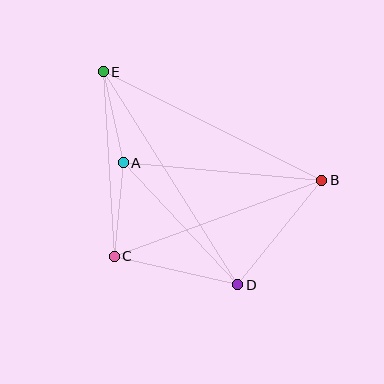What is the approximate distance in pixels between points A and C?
The distance between A and C is approximately 93 pixels.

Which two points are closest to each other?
Points A and E are closest to each other.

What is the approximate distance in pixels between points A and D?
The distance between A and D is approximately 167 pixels.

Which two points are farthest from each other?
Points D and E are farthest from each other.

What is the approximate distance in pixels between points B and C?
The distance between B and C is approximately 221 pixels.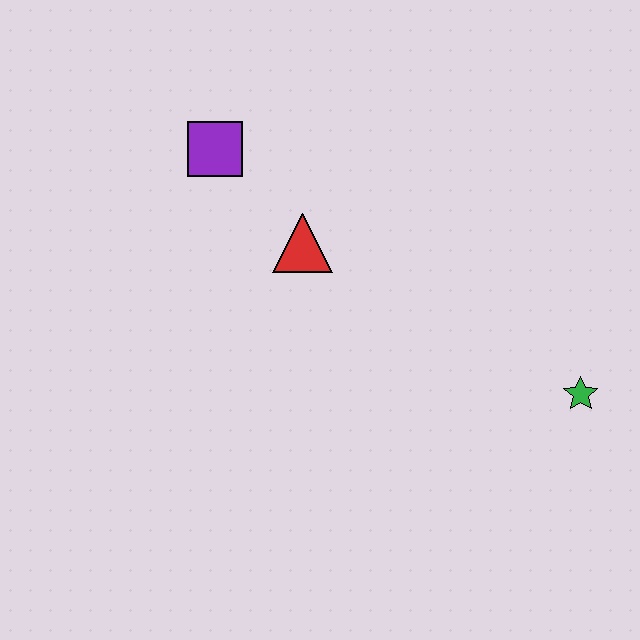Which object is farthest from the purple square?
The green star is farthest from the purple square.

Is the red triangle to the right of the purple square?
Yes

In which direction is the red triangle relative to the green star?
The red triangle is to the left of the green star.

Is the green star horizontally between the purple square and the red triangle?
No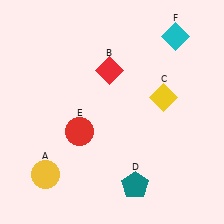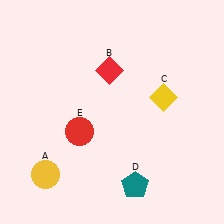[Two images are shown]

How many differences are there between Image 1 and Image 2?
There is 1 difference between the two images.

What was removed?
The cyan diamond (F) was removed in Image 2.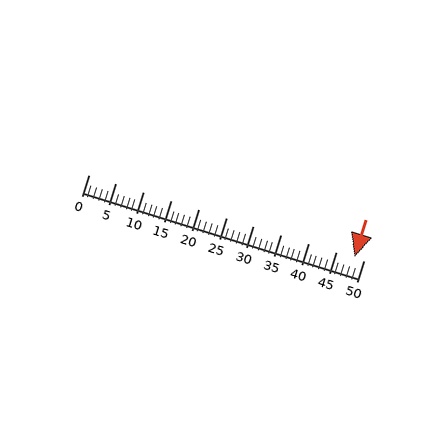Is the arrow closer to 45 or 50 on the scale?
The arrow is closer to 50.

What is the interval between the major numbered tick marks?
The major tick marks are spaced 5 units apart.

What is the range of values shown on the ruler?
The ruler shows values from 0 to 50.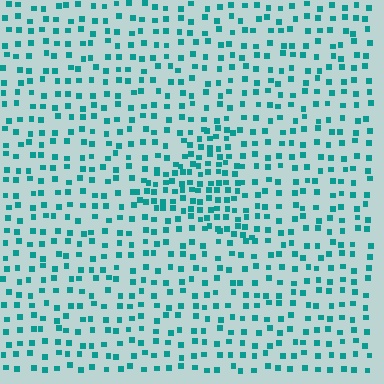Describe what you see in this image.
The image contains small teal elements arranged at two different densities. A triangle-shaped region is visible where the elements are more densely packed than the surrounding area.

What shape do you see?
I see a triangle.